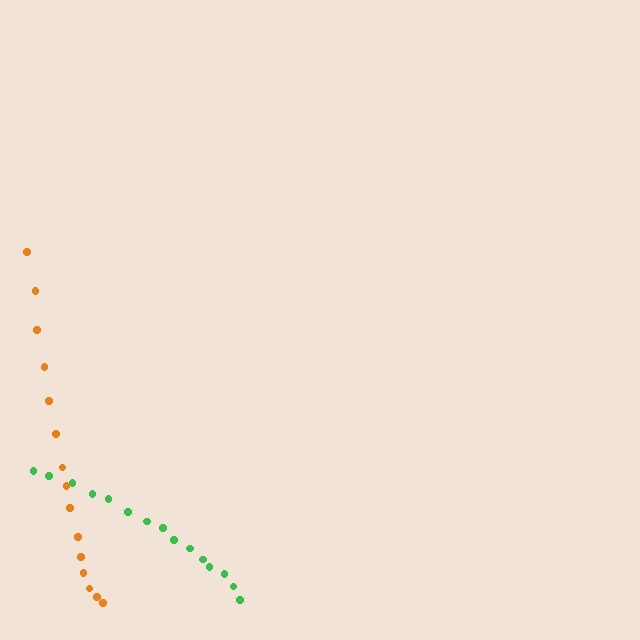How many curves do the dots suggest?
There are 2 distinct paths.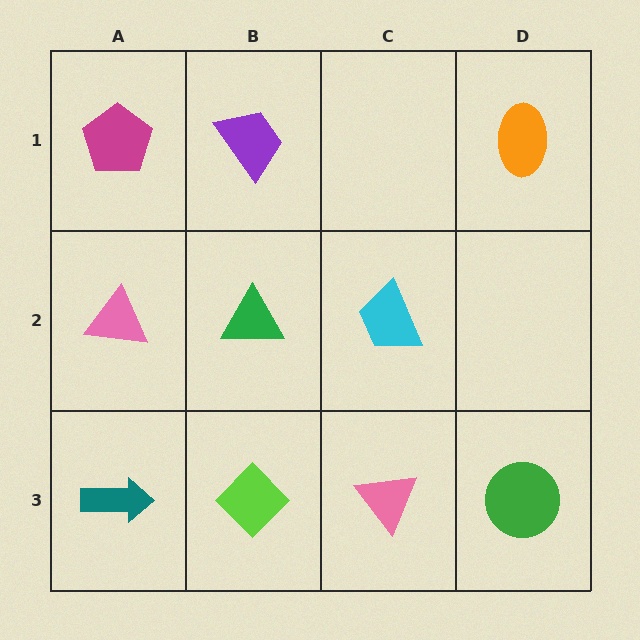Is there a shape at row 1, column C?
No, that cell is empty.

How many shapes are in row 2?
3 shapes.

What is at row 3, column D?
A green circle.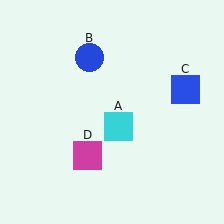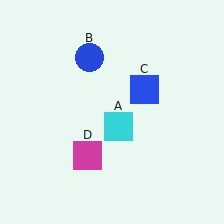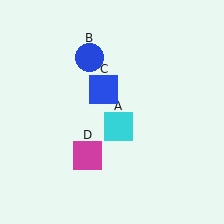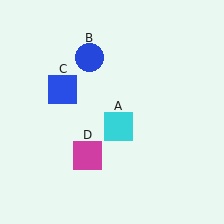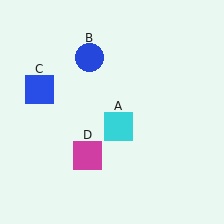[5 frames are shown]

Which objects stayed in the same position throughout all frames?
Cyan square (object A) and blue circle (object B) and magenta square (object D) remained stationary.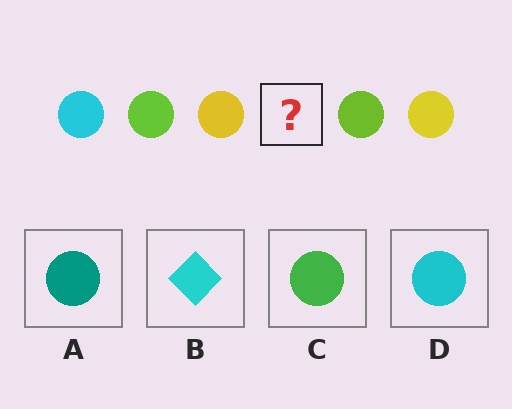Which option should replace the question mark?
Option D.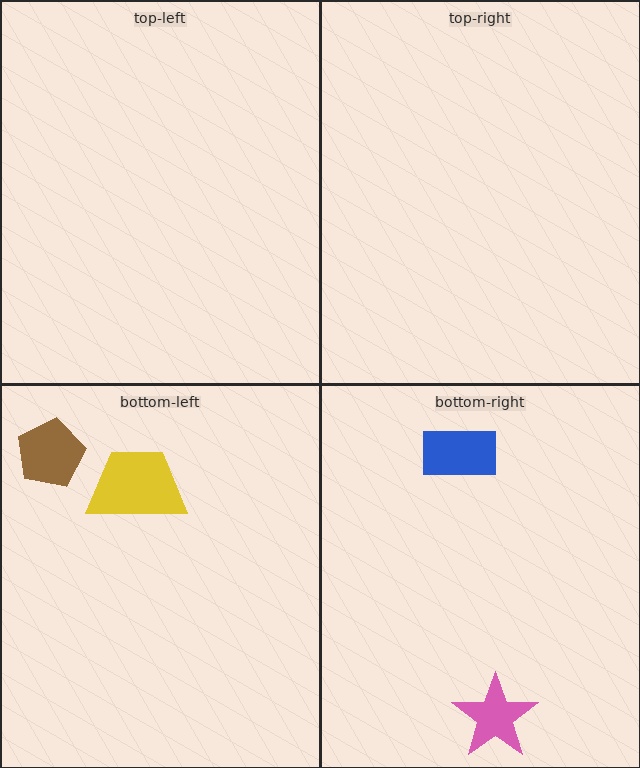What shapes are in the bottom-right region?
The pink star, the blue rectangle.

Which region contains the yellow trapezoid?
The bottom-left region.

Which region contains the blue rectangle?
The bottom-right region.